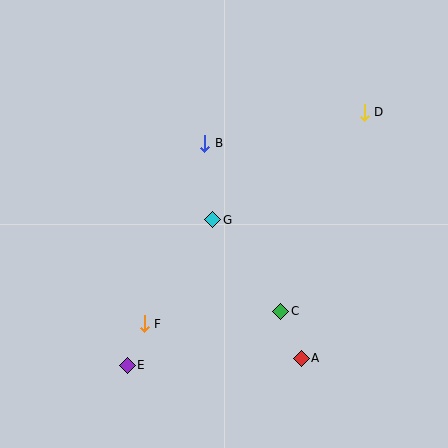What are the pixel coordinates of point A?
Point A is at (301, 358).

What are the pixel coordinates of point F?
Point F is at (144, 324).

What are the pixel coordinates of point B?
Point B is at (205, 143).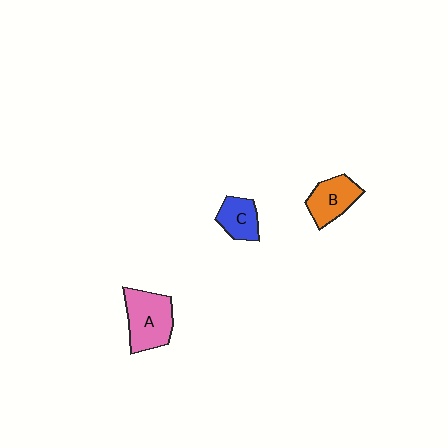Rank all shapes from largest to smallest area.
From largest to smallest: A (pink), B (orange), C (blue).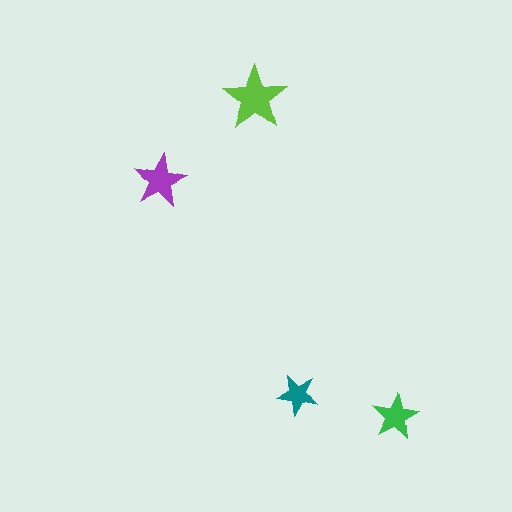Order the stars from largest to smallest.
the lime one, the purple one, the green one, the teal one.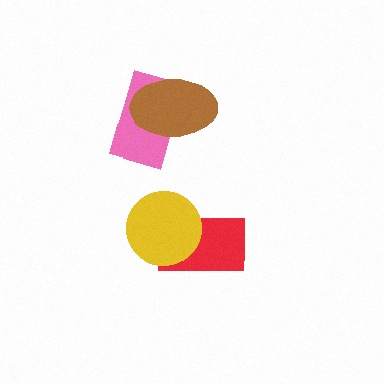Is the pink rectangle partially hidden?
Yes, it is partially covered by another shape.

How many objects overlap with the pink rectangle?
1 object overlaps with the pink rectangle.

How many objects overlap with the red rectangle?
1 object overlaps with the red rectangle.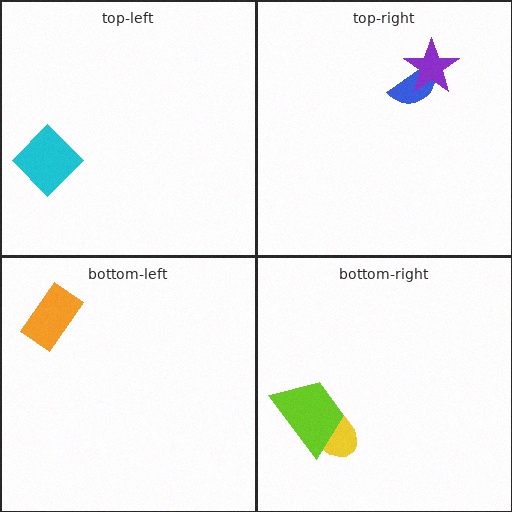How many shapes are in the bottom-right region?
2.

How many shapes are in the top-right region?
2.